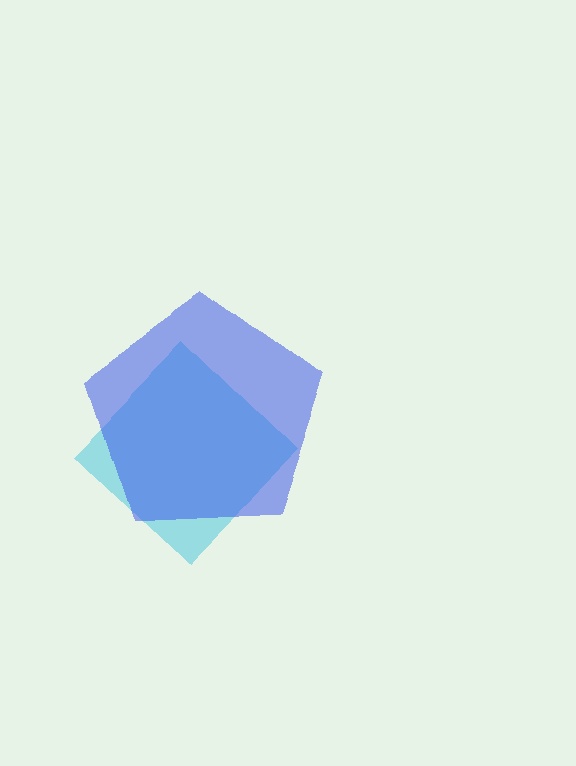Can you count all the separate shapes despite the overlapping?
Yes, there are 2 separate shapes.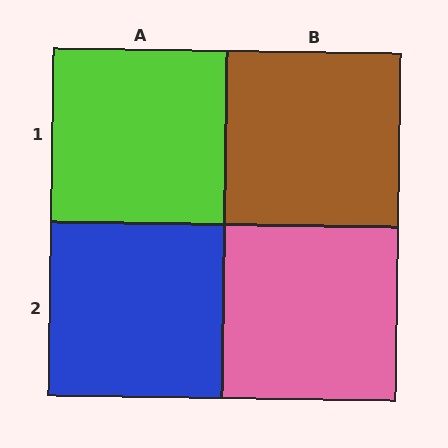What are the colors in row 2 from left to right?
Blue, pink.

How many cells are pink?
1 cell is pink.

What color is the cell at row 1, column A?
Lime.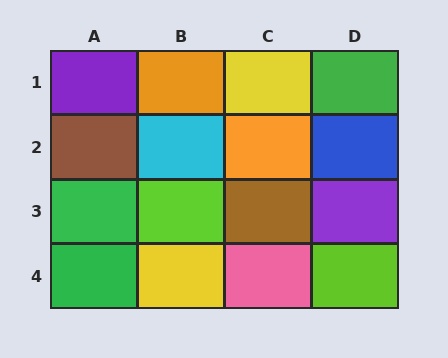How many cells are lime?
2 cells are lime.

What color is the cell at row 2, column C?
Orange.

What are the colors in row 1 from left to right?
Purple, orange, yellow, green.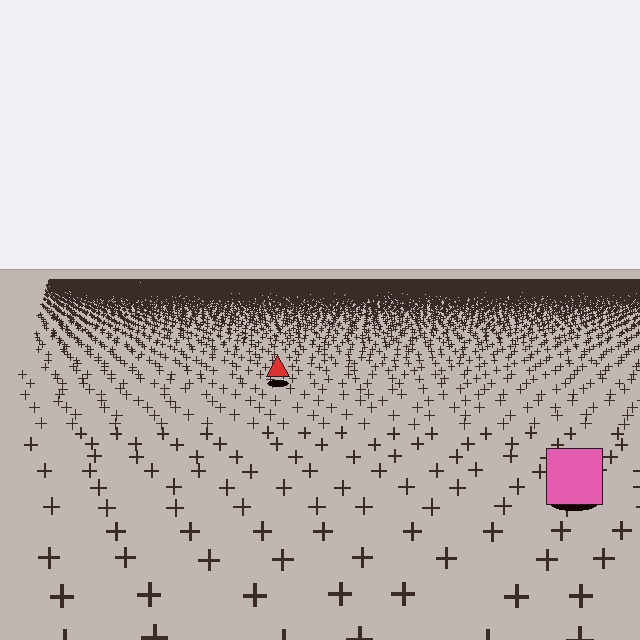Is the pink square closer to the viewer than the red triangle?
Yes. The pink square is closer — you can tell from the texture gradient: the ground texture is coarser near it.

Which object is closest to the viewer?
The pink square is closest. The texture marks near it are larger and more spread out.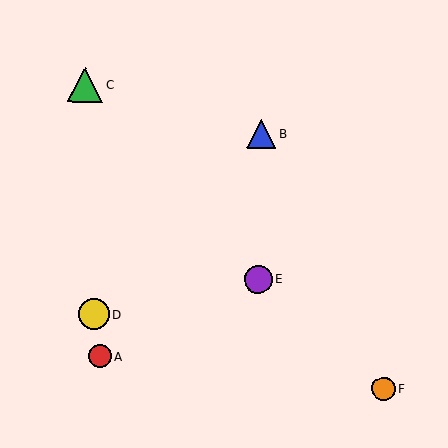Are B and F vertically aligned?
No, B is at x≈261 and F is at x≈384.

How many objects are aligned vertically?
2 objects (B, E) are aligned vertically.